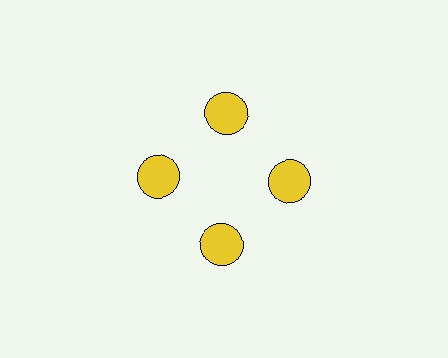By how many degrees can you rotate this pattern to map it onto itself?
The pattern maps onto itself every 90 degrees of rotation.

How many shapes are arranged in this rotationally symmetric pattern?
There are 4 shapes, arranged in 4 groups of 1.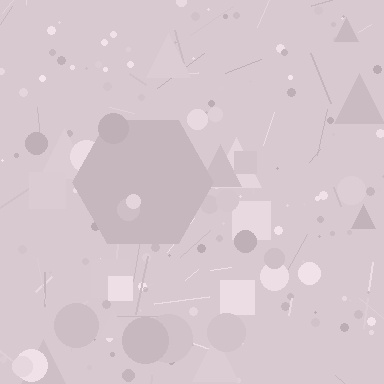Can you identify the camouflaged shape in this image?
The camouflaged shape is a hexagon.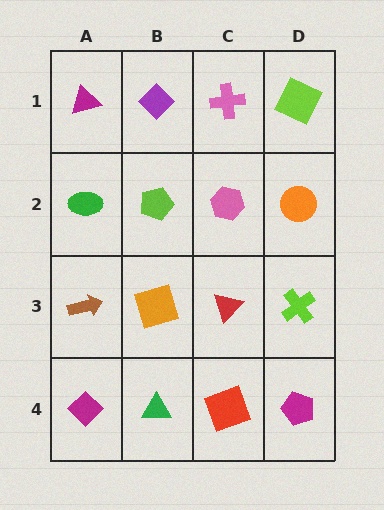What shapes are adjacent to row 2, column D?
A lime square (row 1, column D), a lime cross (row 3, column D), a pink hexagon (row 2, column C).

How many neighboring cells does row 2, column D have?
3.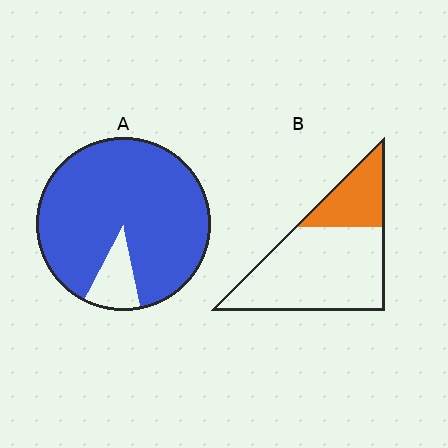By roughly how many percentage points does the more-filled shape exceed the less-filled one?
By roughly 65 percentage points (A over B).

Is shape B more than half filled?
No.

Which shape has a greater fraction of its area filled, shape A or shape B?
Shape A.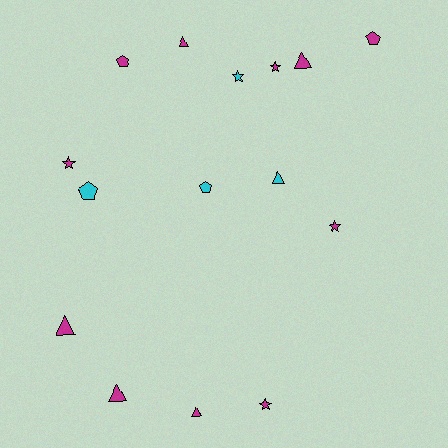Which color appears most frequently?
Magenta, with 11 objects.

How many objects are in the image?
There are 15 objects.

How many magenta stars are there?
There are 4 magenta stars.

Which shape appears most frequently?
Triangle, with 6 objects.